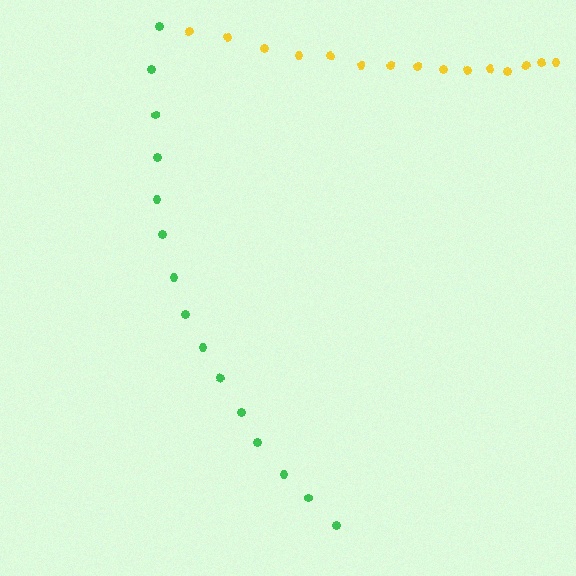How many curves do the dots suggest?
There are 2 distinct paths.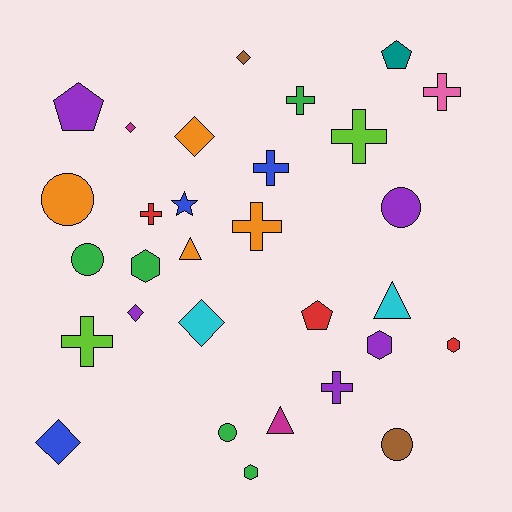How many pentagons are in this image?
There are 3 pentagons.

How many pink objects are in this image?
There is 1 pink object.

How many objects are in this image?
There are 30 objects.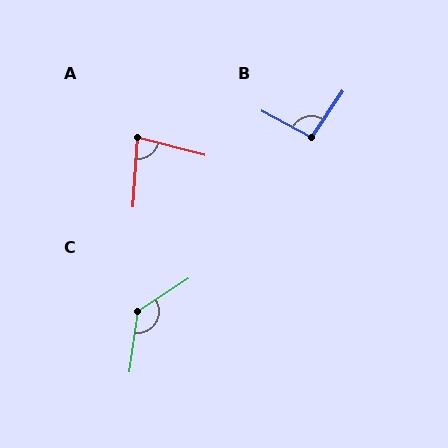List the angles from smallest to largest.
A (79°), B (96°), C (131°).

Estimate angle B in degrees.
Approximately 96 degrees.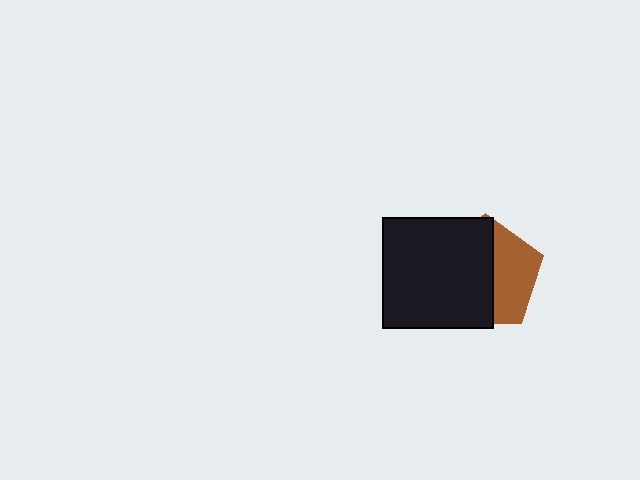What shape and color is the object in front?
The object in front is a black rectangle.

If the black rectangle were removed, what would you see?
You would see the complete brown pentagon.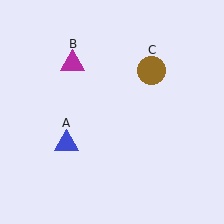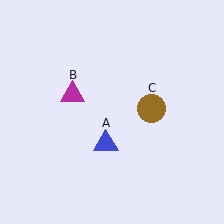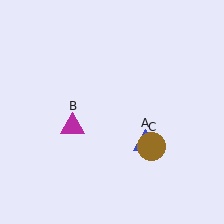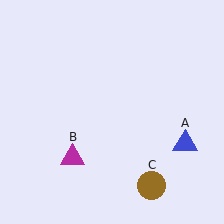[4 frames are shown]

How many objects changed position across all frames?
3 objects changed position: blue triangle (object A), magenta triangle (object B), brown circle (object C).